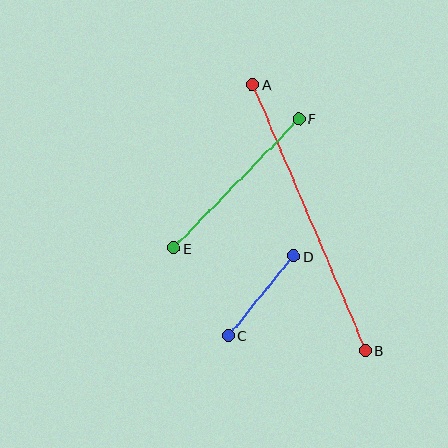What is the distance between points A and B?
The distance is approximately 289 pixels.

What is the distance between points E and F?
The distance is approximately 180 pixels.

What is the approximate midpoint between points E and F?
The midpoint is at approximately (236, 183) pixels.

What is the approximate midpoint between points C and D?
The midpoint is at approximately (261, 296) pixels.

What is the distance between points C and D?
The distance is approximately 102 pixels.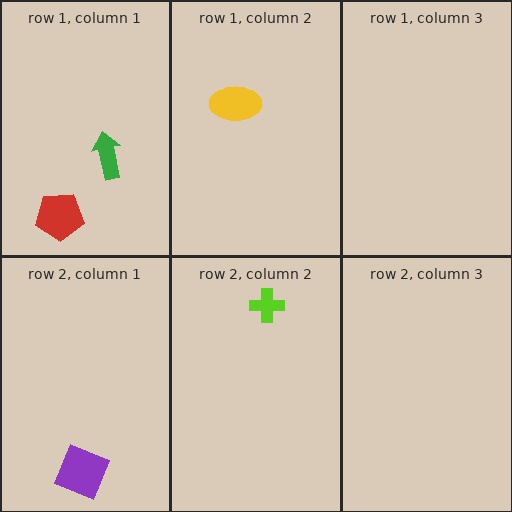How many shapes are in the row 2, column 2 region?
1.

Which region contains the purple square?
The row 2, column 1 region.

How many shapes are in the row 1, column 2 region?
1.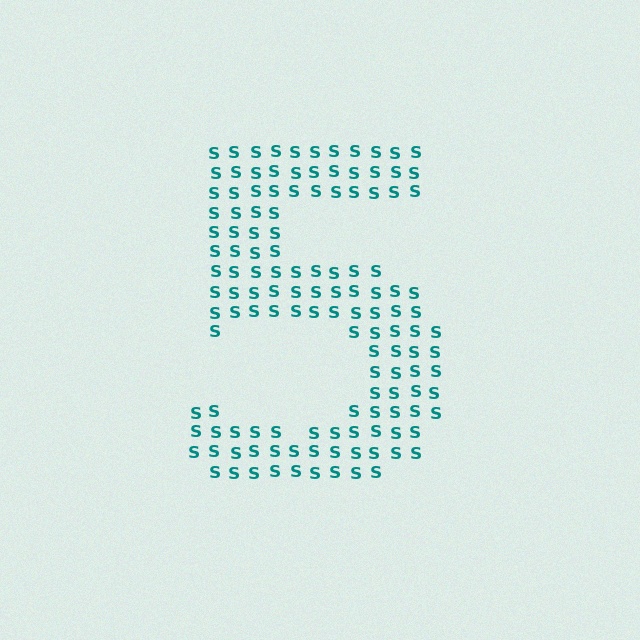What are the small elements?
The small elements are letter S's.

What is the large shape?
The large shape is the digit 5.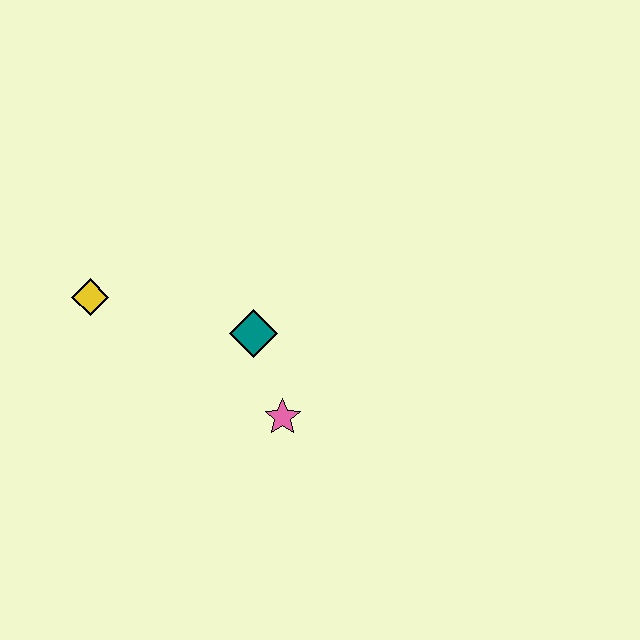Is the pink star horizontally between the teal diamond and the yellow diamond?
No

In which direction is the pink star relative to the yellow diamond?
The pink star is to the right of the yellow diamond.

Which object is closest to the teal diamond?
The pink star is closest to the teal diamond.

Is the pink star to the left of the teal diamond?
No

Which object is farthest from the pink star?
The yellow diamond is farthest from the pink star.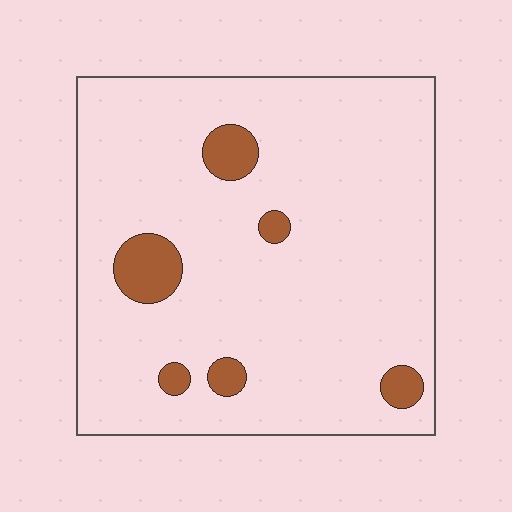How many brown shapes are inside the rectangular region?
6.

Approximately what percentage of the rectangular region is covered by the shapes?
Approximately 10%.